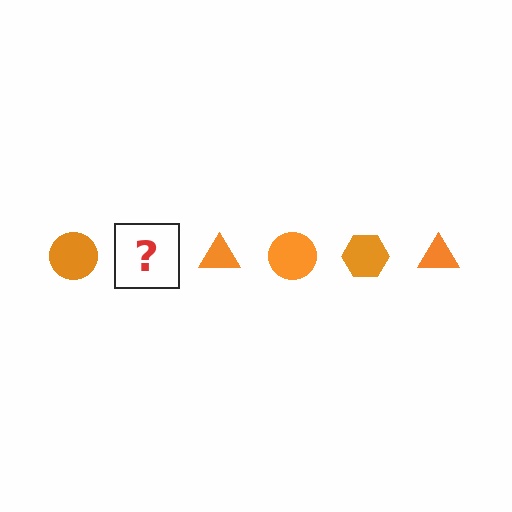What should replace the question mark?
The question mark should be replaced with an orange hexagon.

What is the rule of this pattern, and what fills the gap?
The rule is that the pattern cycles through circle, hexagon, triangle shapes in orange. The gap should be filled with an orange hexagon.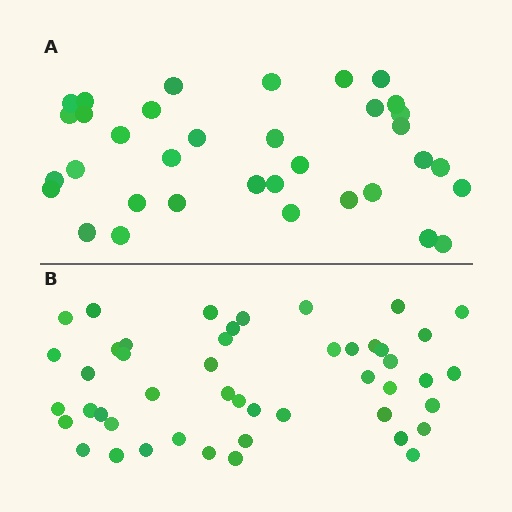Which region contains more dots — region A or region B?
Region B (the bottom region) has more dots.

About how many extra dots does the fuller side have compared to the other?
Region B has roughly 12 or so more dots than region A.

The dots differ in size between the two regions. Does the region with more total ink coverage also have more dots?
No. Region A has more total ink coverage because its dots are larger, but region B actually contains more individual dots. Total area can be misleading — the number of items is what matters here.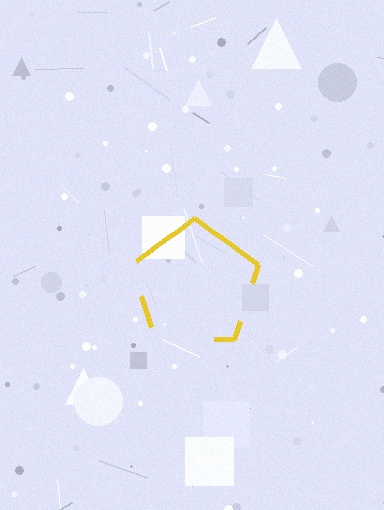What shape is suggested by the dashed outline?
The dashed outline suggests a pentagon.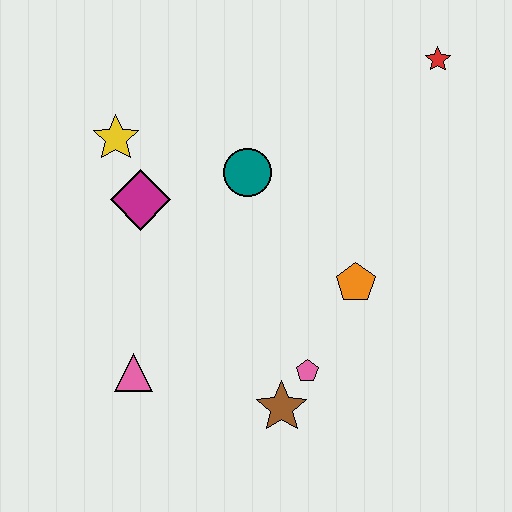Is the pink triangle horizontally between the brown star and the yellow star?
Yes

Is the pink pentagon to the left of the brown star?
No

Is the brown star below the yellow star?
Yes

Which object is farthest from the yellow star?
The red star is farthest from the yellow star.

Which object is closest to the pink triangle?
The brown star is closest to the pink triangle.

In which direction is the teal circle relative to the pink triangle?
The teal circle is above the pink triangle.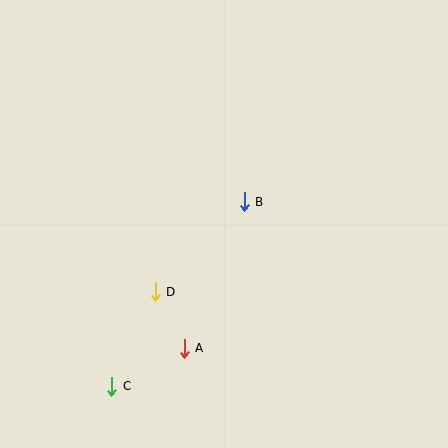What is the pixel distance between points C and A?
The distance between C and A is 81 pixels.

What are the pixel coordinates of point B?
Point B is at (244, 202).